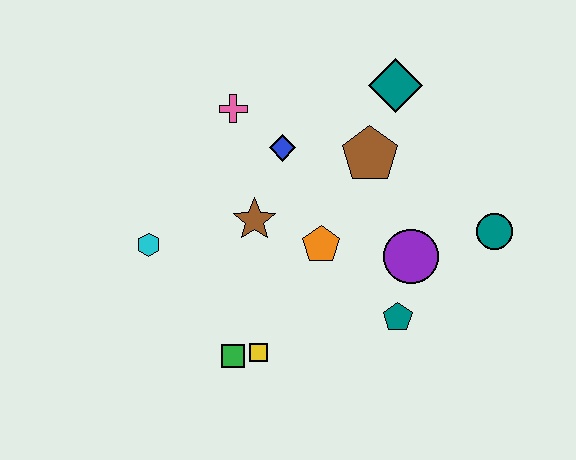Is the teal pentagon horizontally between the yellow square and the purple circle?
Yes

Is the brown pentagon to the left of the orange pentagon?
No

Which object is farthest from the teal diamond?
The green square is farthest from the teal diamond.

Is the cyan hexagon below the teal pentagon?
No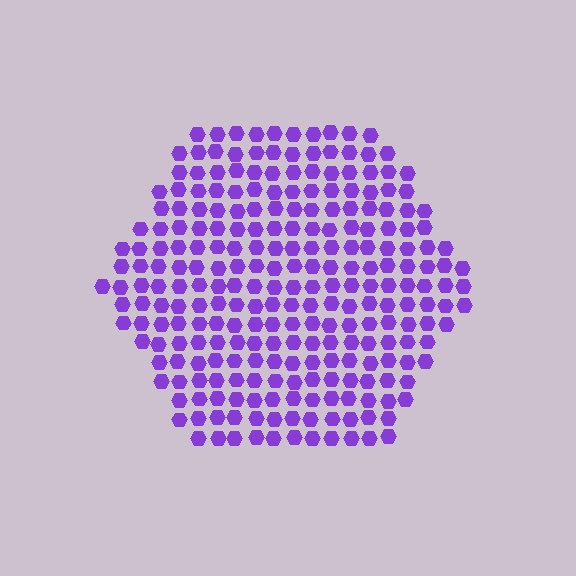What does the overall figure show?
The overall figure shows a hexagon.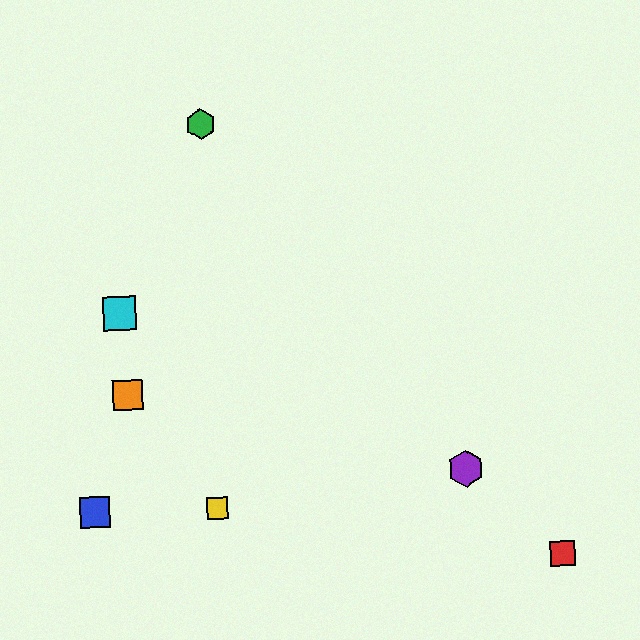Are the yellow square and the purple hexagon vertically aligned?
No, the yellow square is at x≈218 and the purple hexagon is at x≈466.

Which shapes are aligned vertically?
The green hexagon, the yellow square are aligned vertically.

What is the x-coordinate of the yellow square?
The yellow square is at x≈218.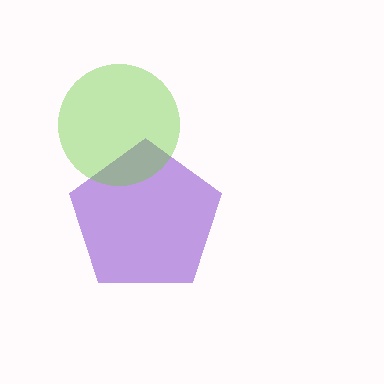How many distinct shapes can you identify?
There are 2 distinct shapes: a purple pentagon, a lime circle.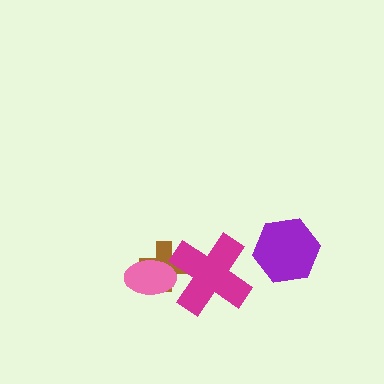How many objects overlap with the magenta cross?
2 objects overlap with the magenta cross.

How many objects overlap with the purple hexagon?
0 objects overlap with the purple hexagon.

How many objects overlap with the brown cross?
2 objects overlap with the brown cross.